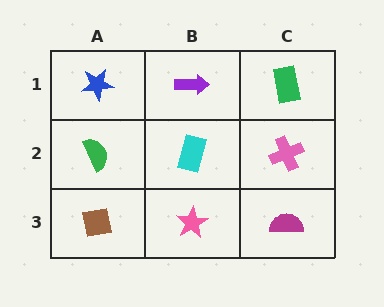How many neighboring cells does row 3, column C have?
2.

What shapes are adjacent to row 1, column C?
A pink cross (row 2, column C), a purple arrow (row 1, column B).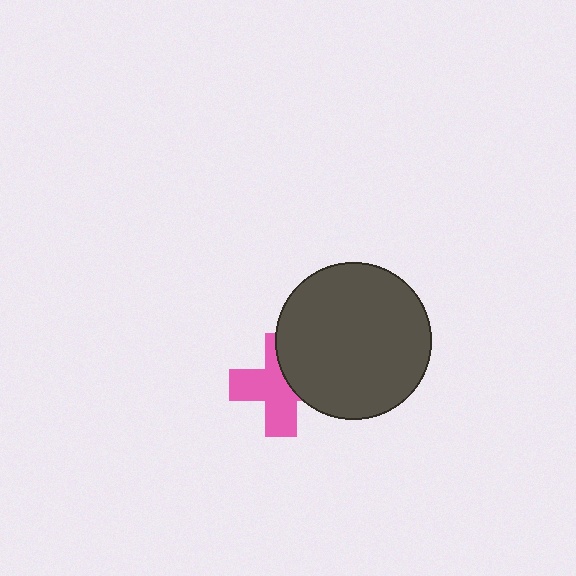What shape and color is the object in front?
The object in front is a dark gray circle.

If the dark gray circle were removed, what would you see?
You would see the complete pink cross.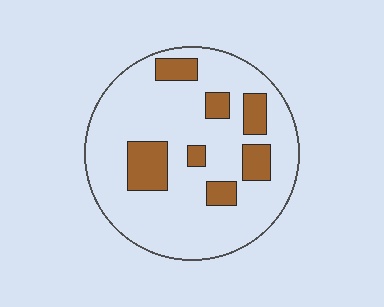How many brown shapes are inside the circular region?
7.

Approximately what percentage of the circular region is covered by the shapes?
Approximately 20%.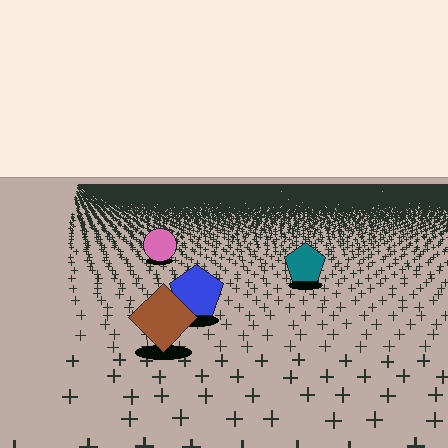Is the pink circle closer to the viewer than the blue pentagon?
No. The blue pentagon is closer — you can tell from the texture gradient: the ground texture is coarser near it.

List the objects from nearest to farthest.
From nearest to farthest: the brown diamond, the blue pentagon, the teal pentagon, the pink circle.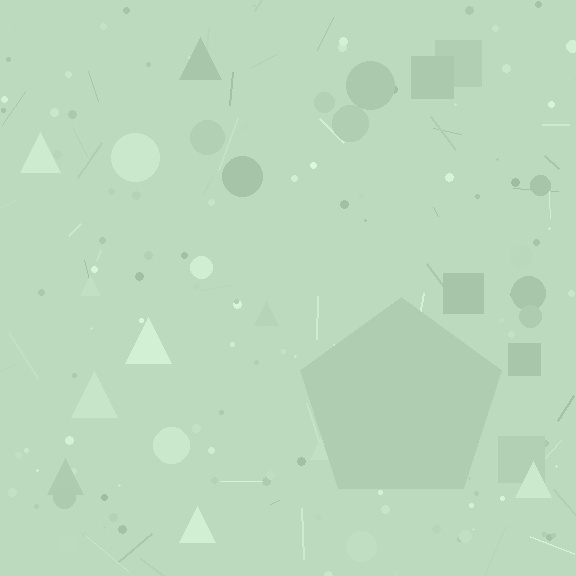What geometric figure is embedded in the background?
A pentagon is embedded in the background.